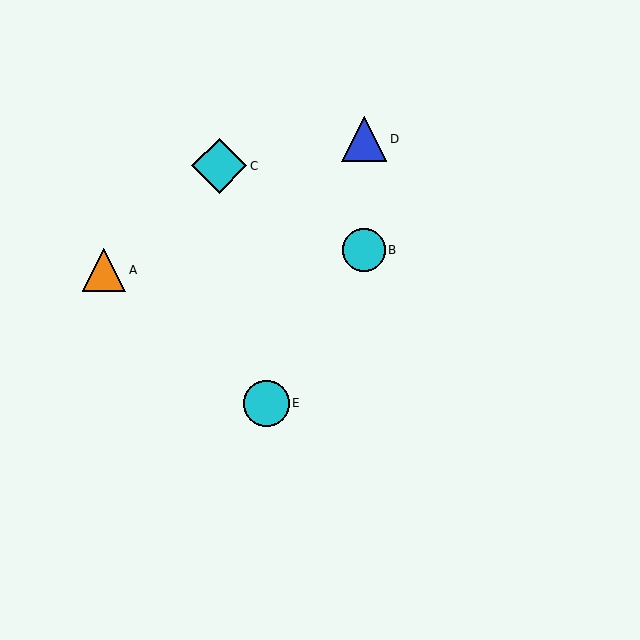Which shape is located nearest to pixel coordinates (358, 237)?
The cyan circle (labeled B) at (364, 250) is nearest to that location.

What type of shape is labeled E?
Shape E is a cyan circle.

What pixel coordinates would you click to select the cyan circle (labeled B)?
Click at (364, 250) to select the cyan circle B.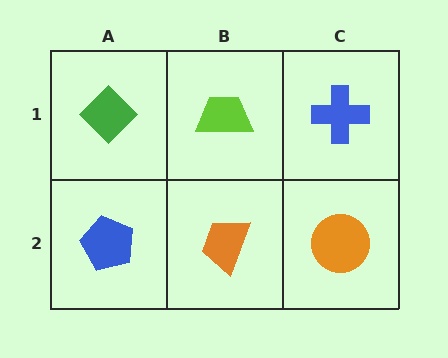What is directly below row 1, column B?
An orange trapezoid.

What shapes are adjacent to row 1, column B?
An orange trapezoid (row 2, column B), a green diamond (row 1, column A), a blue cross (row 1, column C).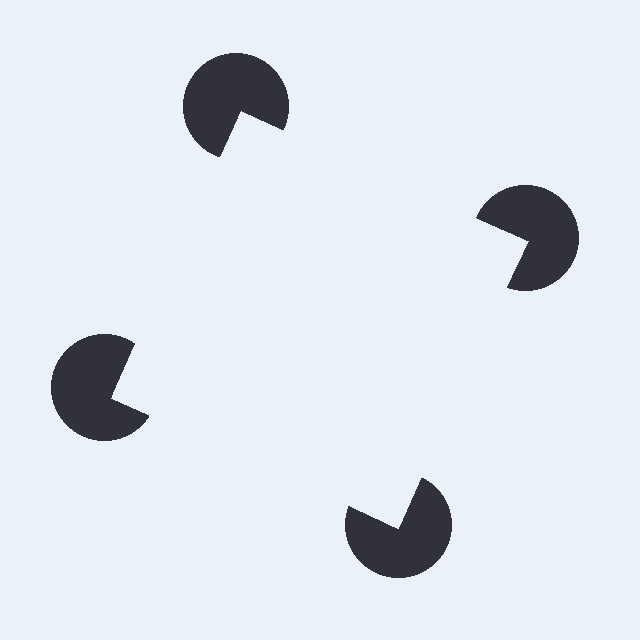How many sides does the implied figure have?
4 sides.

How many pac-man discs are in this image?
There are 4 — one at each vertex of the illusory square.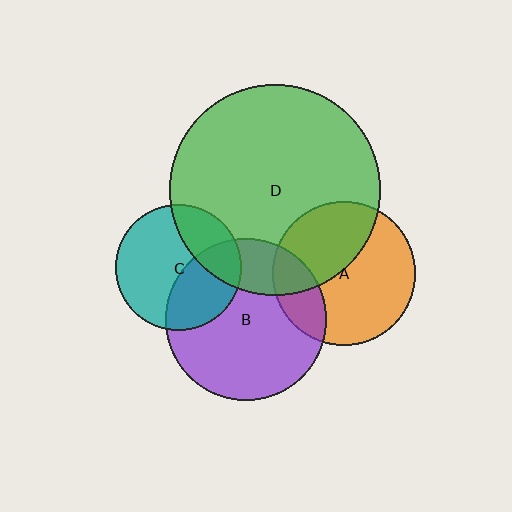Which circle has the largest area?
Circle D (green).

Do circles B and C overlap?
Yes.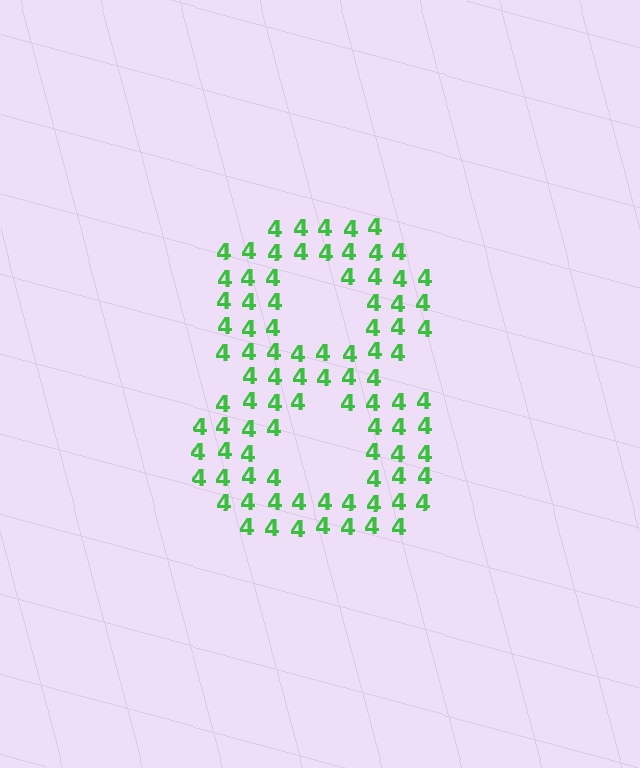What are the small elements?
The small elements are digit 4's.